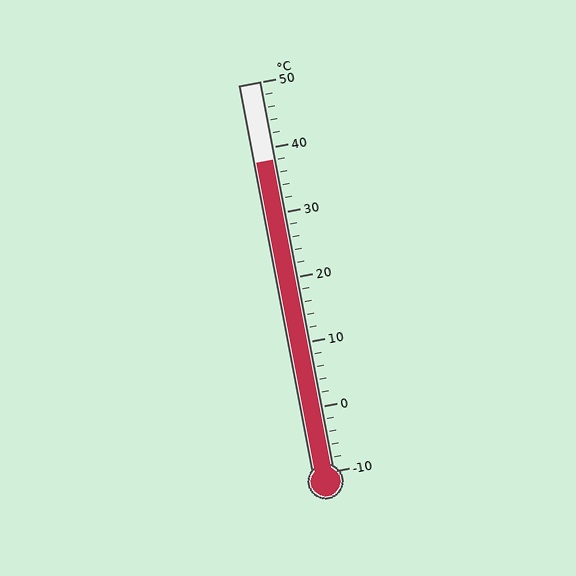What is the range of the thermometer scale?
The thermometer scale ranges from -10°C to 50°C.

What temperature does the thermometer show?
The thermometer shows approximately 38°C.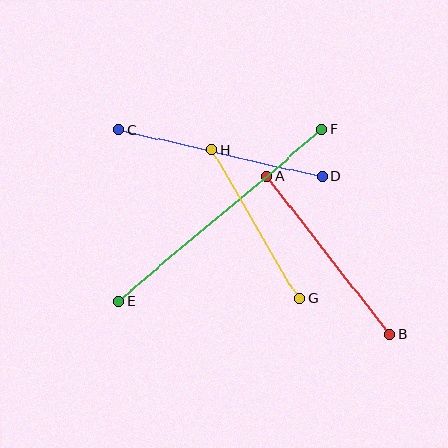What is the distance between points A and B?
The distance is approximately 200 pixels.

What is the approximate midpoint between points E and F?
The midpoint is at approximately (220, 215) pixels.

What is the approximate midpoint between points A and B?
The midpoint is at approximately (328, 255) pixels.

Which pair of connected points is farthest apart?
Points E and F are farthest apart.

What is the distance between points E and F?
The distance is approximately 266 pixels.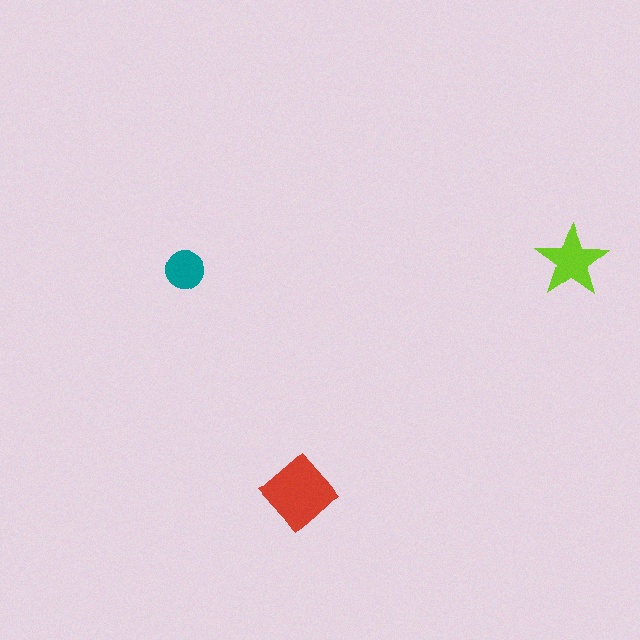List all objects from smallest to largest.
The teal circle, the lime star, the red diamond.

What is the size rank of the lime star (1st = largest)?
2nd.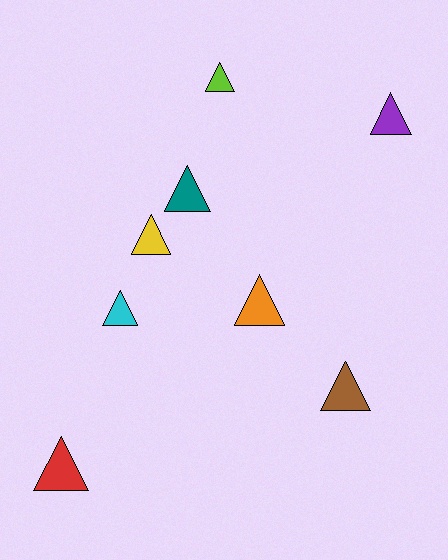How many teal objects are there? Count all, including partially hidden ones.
There is 1 teal object.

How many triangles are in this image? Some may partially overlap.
There are 8 triangles.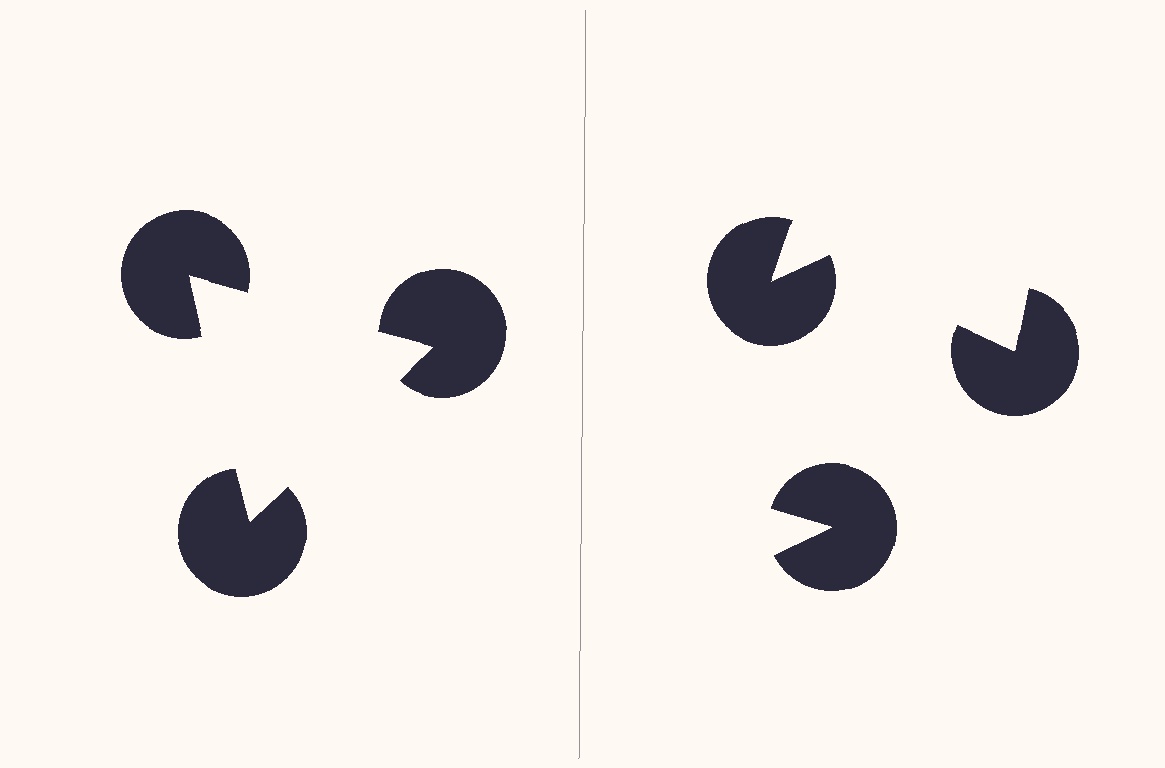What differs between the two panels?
The pac-man discs are positioned identically on both sides; only the wedge orientations differ. On the left they align to a triangle; on the right they are misaligned.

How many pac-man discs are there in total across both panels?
6 — 3 on each side.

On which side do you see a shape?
An illusory triangle appears on the left side. On the right side the wedge cuts are rotated, so no coherent shape forms.